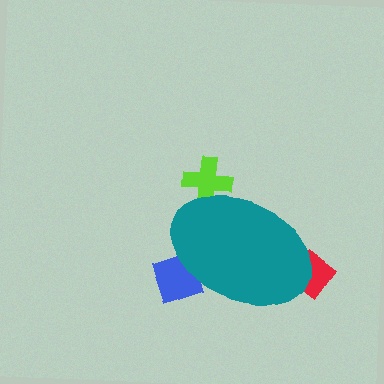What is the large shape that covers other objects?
A teal ellipse.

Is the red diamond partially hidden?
Yes, the red diamond is partially hidden behind the teal ellipse.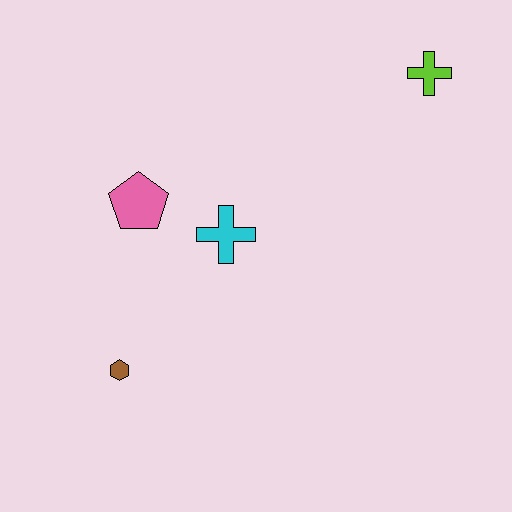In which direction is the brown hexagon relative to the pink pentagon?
The brown hexagon is below the pink pentagon.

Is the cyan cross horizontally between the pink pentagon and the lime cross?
Yes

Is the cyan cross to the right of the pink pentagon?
Yes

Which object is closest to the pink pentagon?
The cyan cross is closest to the pink pentagon.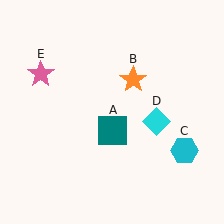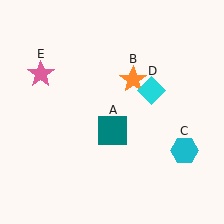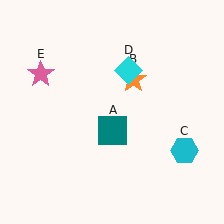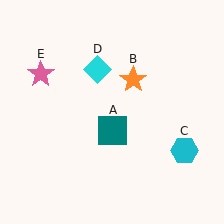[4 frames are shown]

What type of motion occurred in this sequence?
The cyan diamond (object D) rotated counterclockwise around the center of the scene.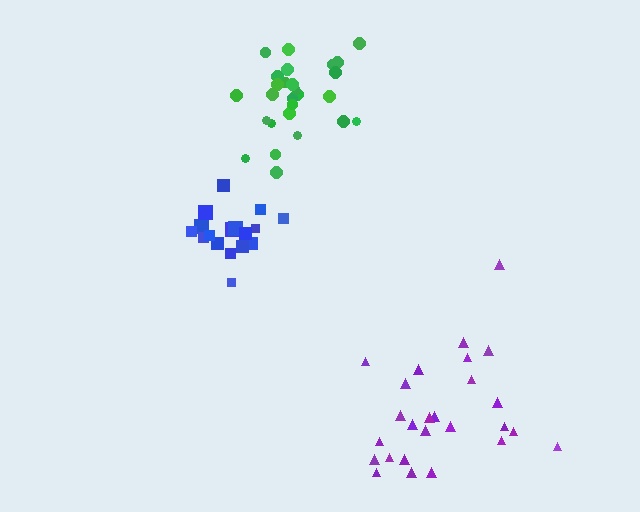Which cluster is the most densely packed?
Blue.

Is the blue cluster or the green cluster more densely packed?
Blue.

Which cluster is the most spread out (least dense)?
Purple.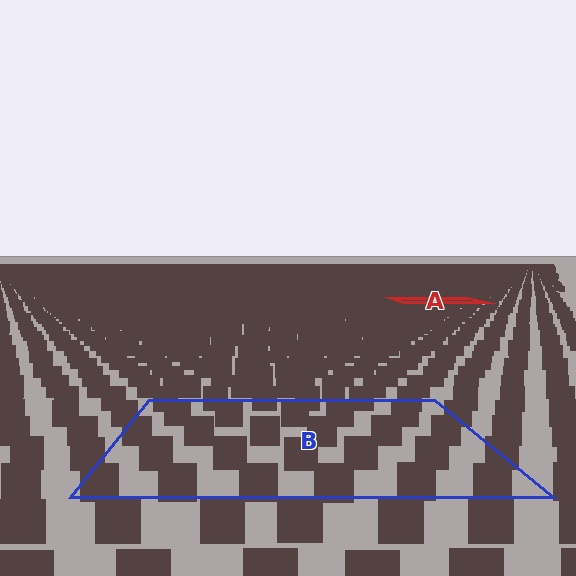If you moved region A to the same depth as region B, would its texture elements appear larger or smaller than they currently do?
They would appear larger. At a closer depth, the same texture elements are projected at a bigger on-screen size.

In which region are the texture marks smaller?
The texture marks are smaller in region A, because it is farther away.